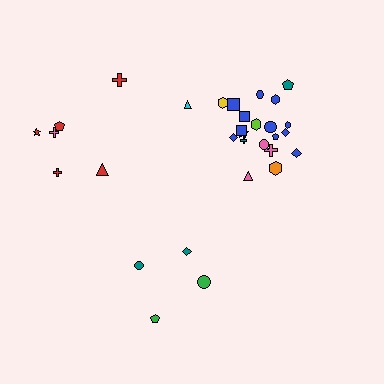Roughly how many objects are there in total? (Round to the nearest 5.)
Roughly 30 objects in total.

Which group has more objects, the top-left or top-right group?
The top-right group.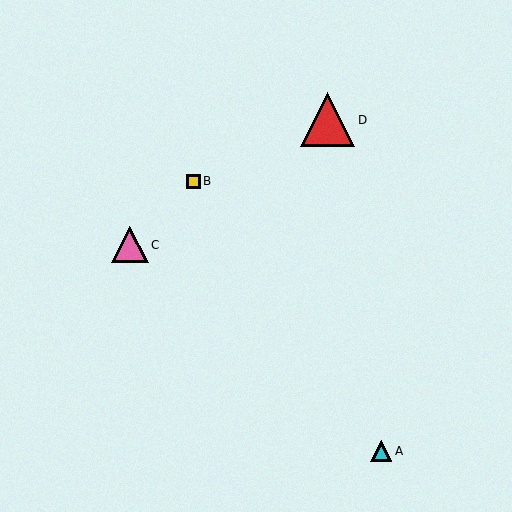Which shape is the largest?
The red triangle (labeled D) is the largest.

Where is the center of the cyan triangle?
The center of the cyan triangle is at (381, 451).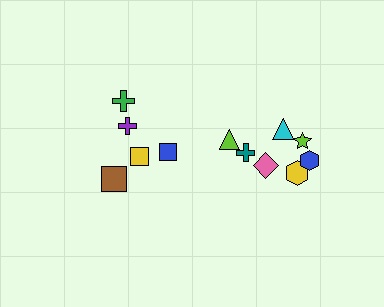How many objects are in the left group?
There are 5 objects.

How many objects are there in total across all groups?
There are 12 objects.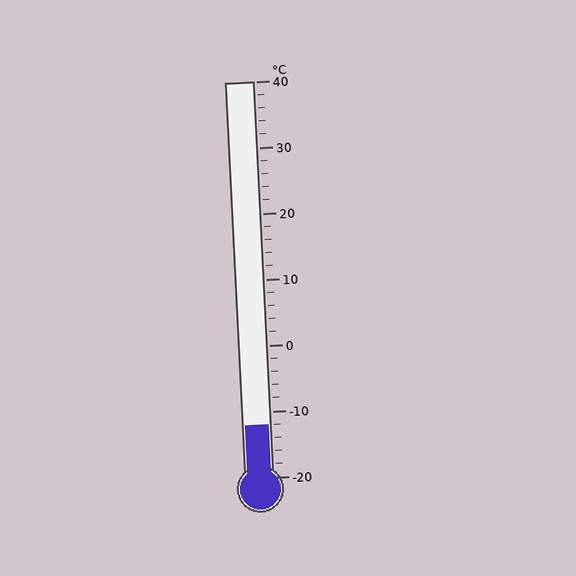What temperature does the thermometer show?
The thermometer shows approximately -12°C.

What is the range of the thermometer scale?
The thermometer scale ranges from -20°C to 40°C.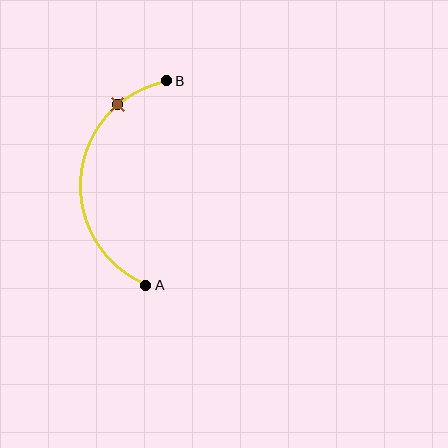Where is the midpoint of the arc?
The arc midpoint is the point on the curve farthest from the straight line joining A and B. It sits to the left of that line.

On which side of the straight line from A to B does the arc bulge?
The arc bulges to the left of the straight line connecting A and B.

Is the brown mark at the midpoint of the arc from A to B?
No. The brown mark lies on the arc but is closer to endpoint B. The arc midpoint would be at the point on the curve equidistant along the arc from both A and B.